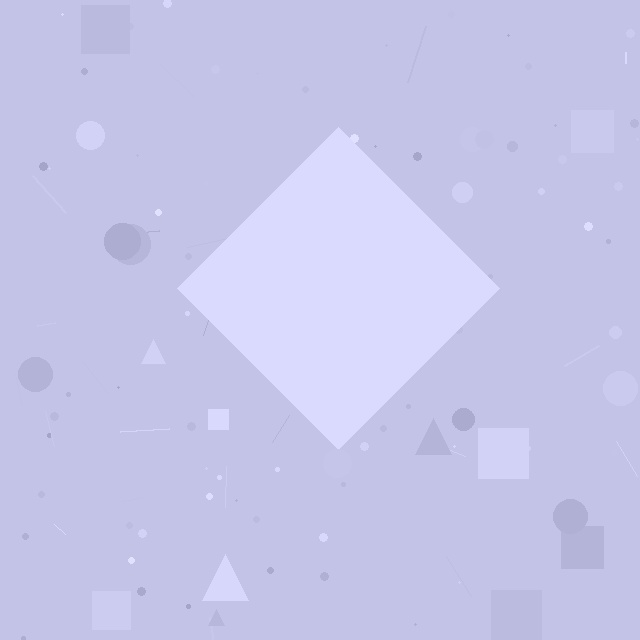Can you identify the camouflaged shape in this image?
The camouflaged shape is a diamond.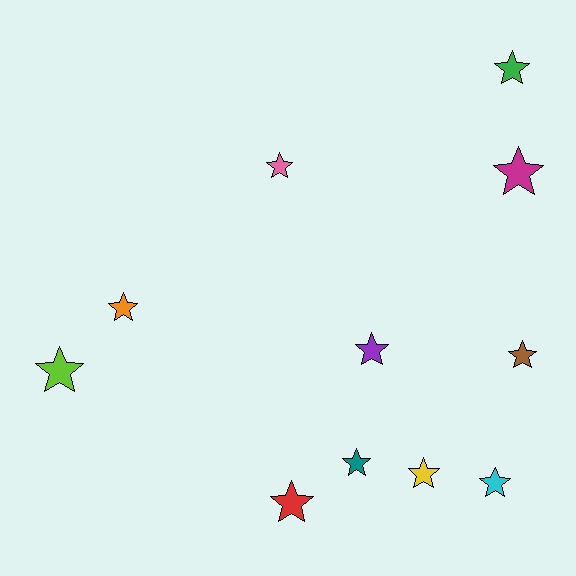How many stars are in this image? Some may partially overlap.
There are 11 stars.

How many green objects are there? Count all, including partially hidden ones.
There is 1 green object.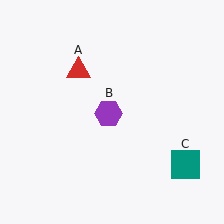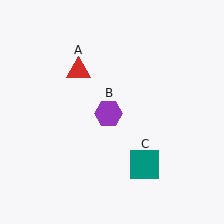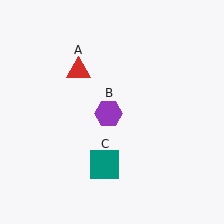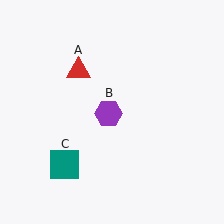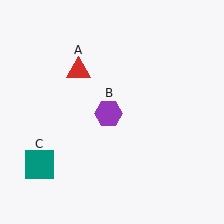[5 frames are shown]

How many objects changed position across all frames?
1 object changed position: teal square (object C).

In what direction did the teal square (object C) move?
The teal square (object C) moved left.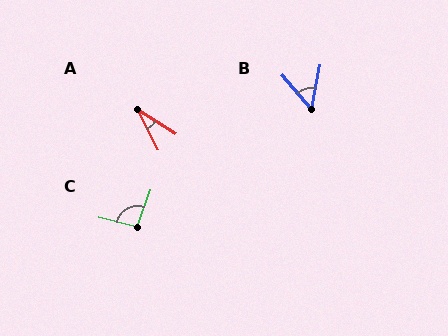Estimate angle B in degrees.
Approximately 51 degrees.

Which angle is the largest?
C, at approximately 96 degrees.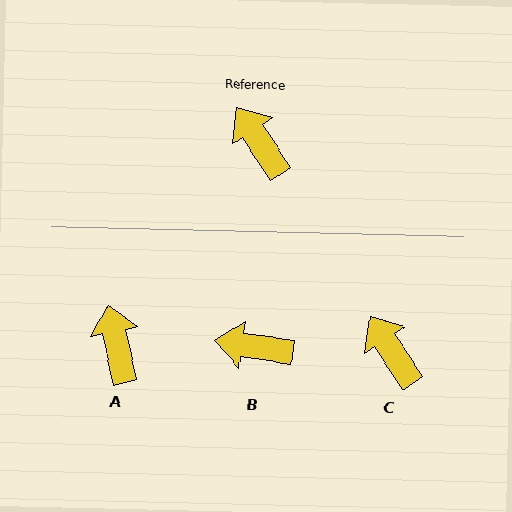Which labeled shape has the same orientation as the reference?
C.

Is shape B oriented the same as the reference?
No, it is off by about 49 degrees.